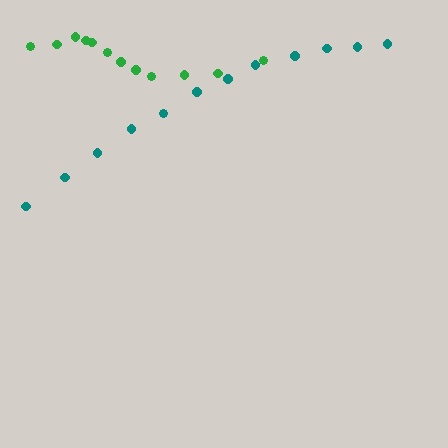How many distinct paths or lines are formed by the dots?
There are 2 distinct paths.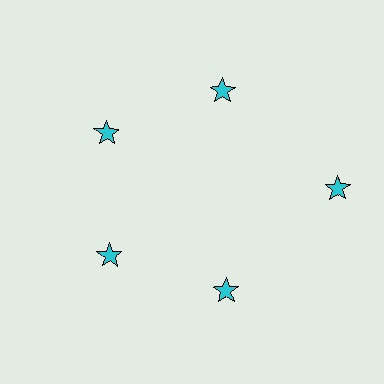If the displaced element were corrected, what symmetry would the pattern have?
It would have 5-fold rotational symmetry — the pattern would map onto itself every 72 degrees.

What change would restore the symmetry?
The symmetry would be restored by moving it inward, back onto the ring so that all 5 stars sit at equal angles and equal distance from the center.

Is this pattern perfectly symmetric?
No. The 5 cyan stars are arranged in a ring, but one element near the 3 o'clock position is pushed outward from the center, breaking the 5-fold rotational symmetry.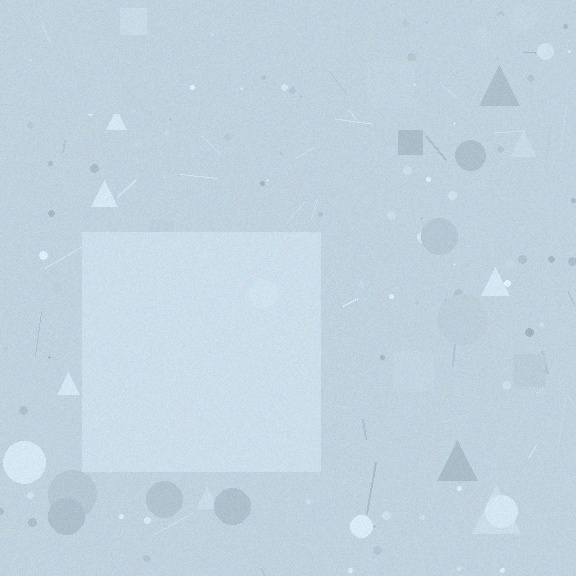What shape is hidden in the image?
A square is hidden in the image.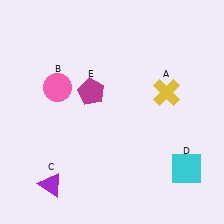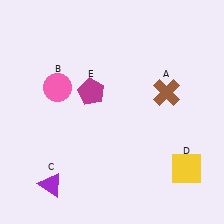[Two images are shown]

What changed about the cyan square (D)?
In Image 1, D is cyan. In Image 2, it changed to yellow.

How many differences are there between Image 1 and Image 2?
There are 2 differences between the two images.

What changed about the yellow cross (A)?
In Image 1, A is yellow. In Image 2, it changed to brown.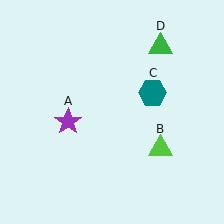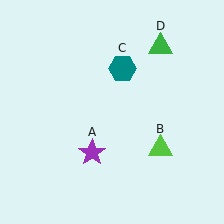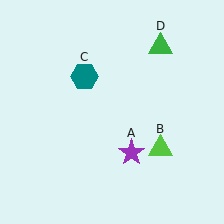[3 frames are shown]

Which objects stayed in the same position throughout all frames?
Lime triangle (object B) and green triangle (object D) remained stationary.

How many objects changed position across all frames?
2 objects changed position: purple star (object A), teal hexagon (object C).